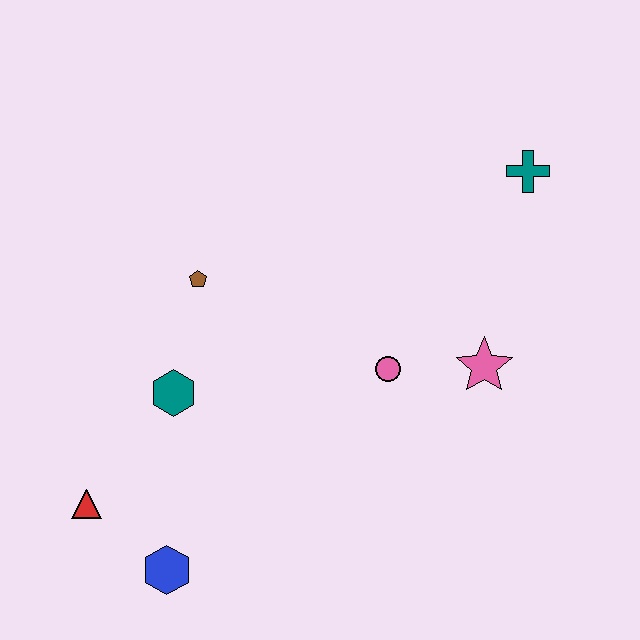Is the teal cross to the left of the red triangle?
No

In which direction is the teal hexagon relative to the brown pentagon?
The teal hexagon is below the brown pentagon.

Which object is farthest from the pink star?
The red triangle is farthest from the pink star.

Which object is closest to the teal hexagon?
The brown pentagon is closest to the teal hexagon.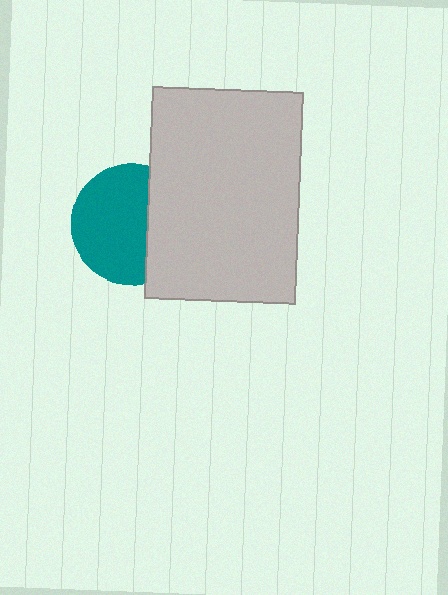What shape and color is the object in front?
The object in front is a light gray rectangle.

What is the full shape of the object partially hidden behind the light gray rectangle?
The partially hidden object is a teal circle.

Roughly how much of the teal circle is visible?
About half of it is visible (roughly 64%).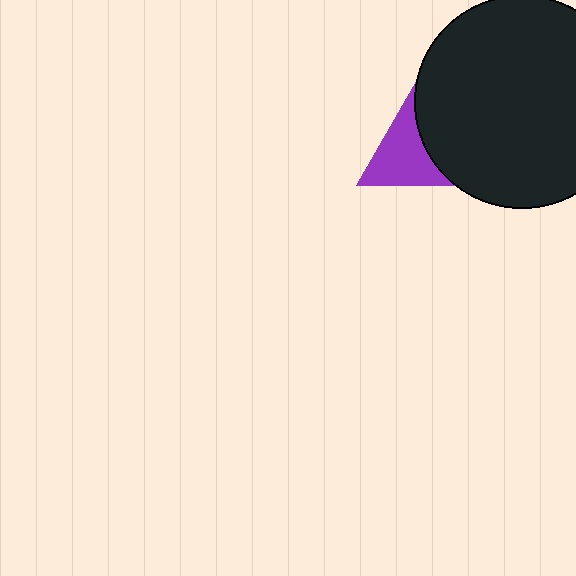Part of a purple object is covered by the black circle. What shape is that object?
It is a triangle.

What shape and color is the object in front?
The object in front is a black circle.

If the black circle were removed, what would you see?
You would see the complete purple triangle.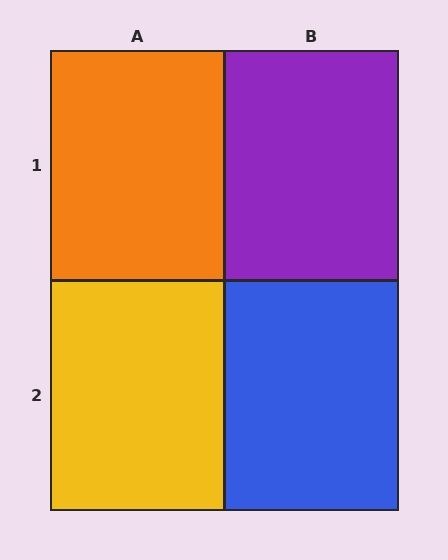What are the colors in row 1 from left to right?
Orange, purple.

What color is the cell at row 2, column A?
Yellow.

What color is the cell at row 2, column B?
Blue.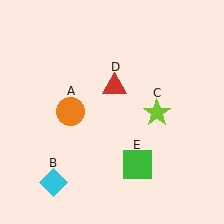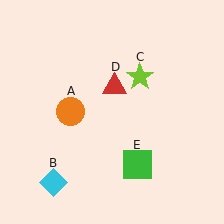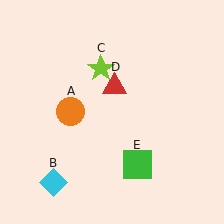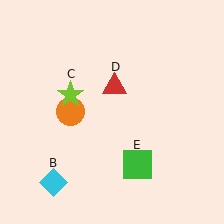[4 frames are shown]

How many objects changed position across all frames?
1 object changed position: lime star (object C).